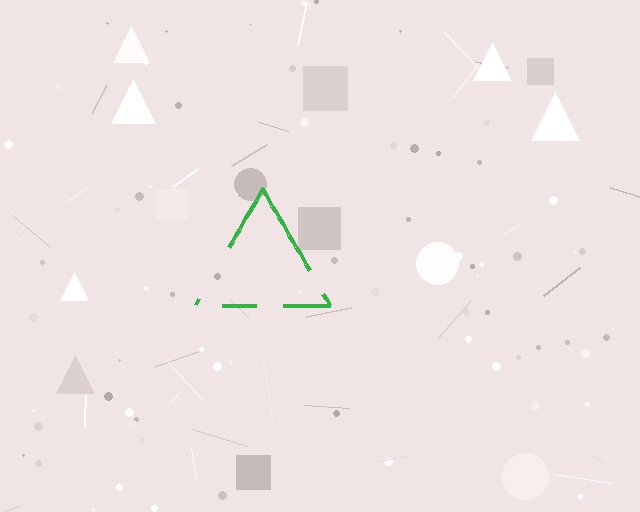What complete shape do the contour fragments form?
The contour fragments form a triangle.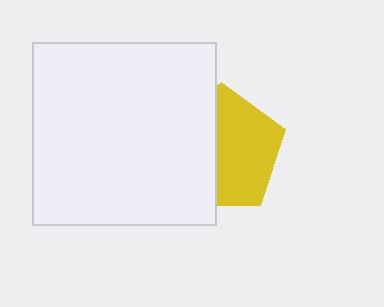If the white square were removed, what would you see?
You would see the complete yellow pentagon.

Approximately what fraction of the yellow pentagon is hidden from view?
Roughly 46% of the yellow pentagon is hidden behind the white square.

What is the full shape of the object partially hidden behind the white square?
The partially hidden object is a yellow pentagon.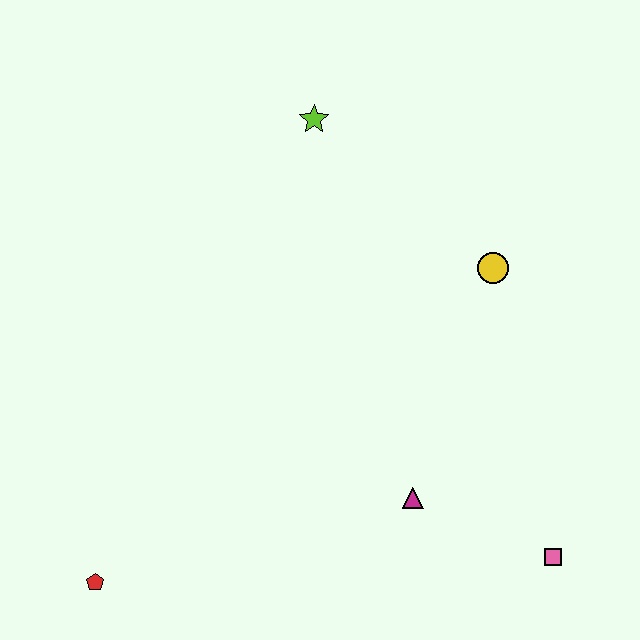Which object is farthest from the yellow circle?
The red pentagon is farthest from the yellow circle.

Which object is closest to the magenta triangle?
The pink square is closest to the magenta triangle.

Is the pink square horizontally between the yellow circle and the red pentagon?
No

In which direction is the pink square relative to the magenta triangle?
The pink square is to the right of the magenta triangle.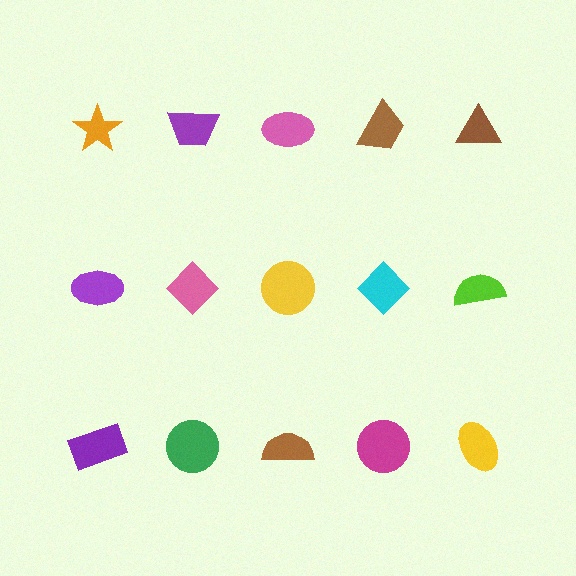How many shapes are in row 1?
5 shapes.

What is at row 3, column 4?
A magenta circle.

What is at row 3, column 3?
A brown semicircle.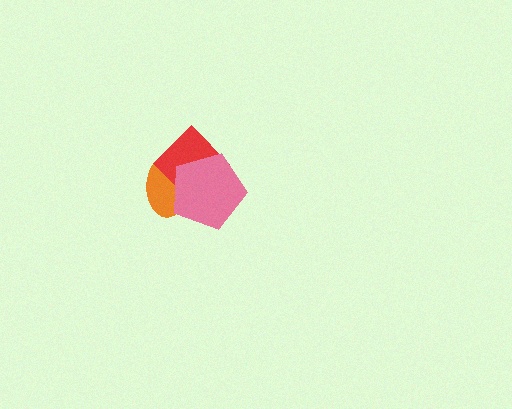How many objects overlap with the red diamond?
2 objects overlap with the red diamond.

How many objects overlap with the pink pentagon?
2 objects overlap with the pink pentagon.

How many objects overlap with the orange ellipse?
2 objects overlap with the orange ellipse.